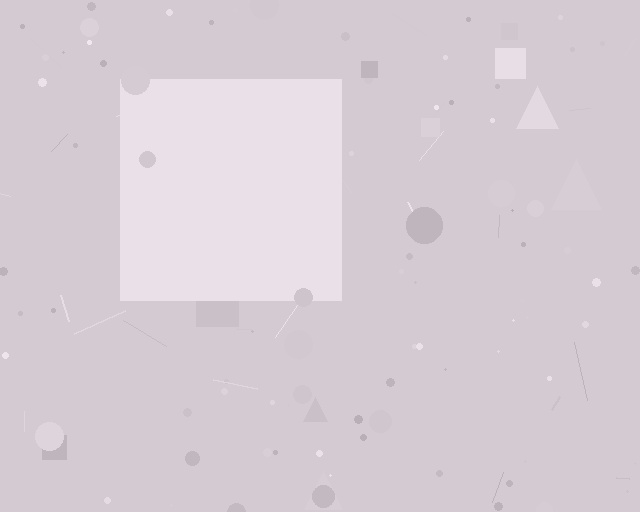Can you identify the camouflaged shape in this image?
The camouflaged shape is a square.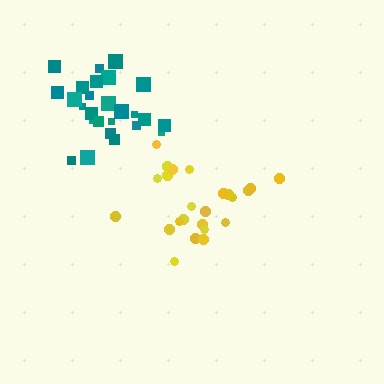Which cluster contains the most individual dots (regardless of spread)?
Teal (26).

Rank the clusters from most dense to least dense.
teal, yellow.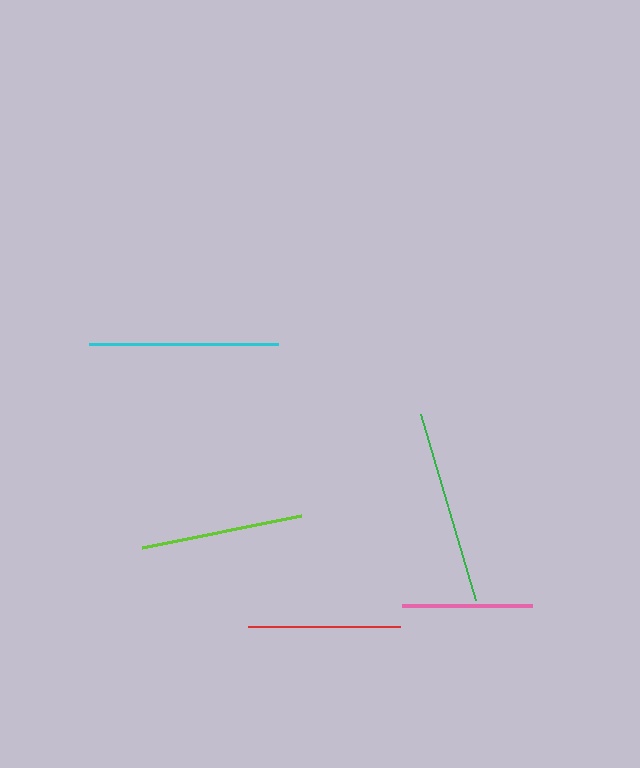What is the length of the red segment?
The red segment is approximately 152 pixels long.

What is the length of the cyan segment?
The cyan segment is approximately 189 pixels long.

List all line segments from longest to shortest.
From longest to shortest: green, cyan, lime, red, pink.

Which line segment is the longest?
The green line is the longest at approximately 194 pixels.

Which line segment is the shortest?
The pink line is the shortest at approximately 130 pixels.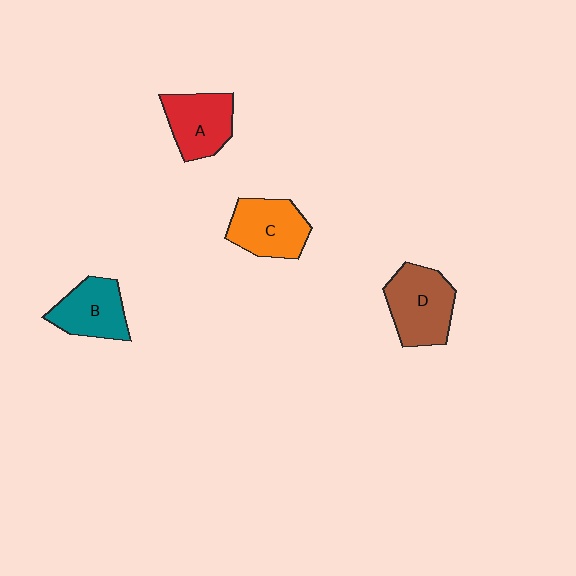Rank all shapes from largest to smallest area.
From largest to smallest: D (brown), C (orange), A (red), B (teal).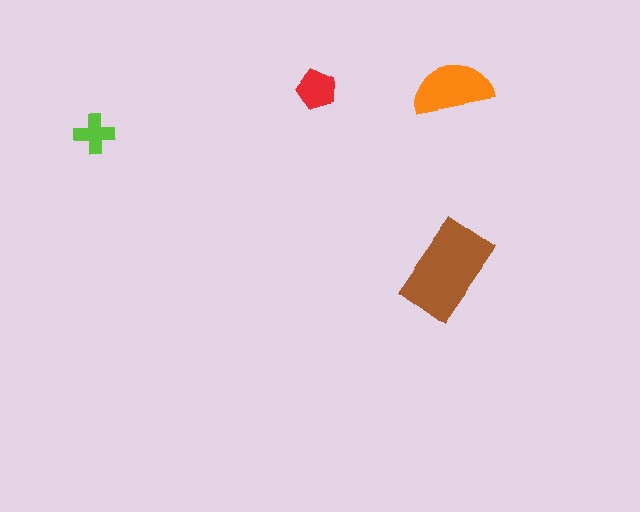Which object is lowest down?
The brown rectangle is bottommost.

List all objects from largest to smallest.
The brown rectangle, the orange semicircle, the red pentagon, the lime cross.